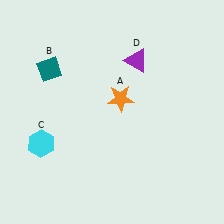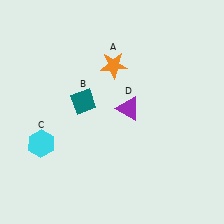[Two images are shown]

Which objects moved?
The objects that moved are: the orange star (A), the teal diamond (B), the purple triangle (D).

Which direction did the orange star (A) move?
The orange star (A) moved up.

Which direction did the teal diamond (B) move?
The teal diamond (B) moved right.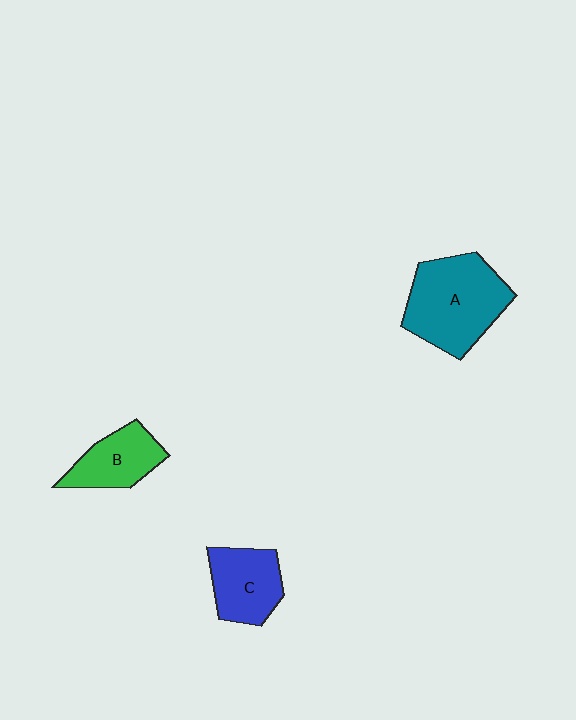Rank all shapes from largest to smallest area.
From largest to smallest: A (teal), C (blue), B (green).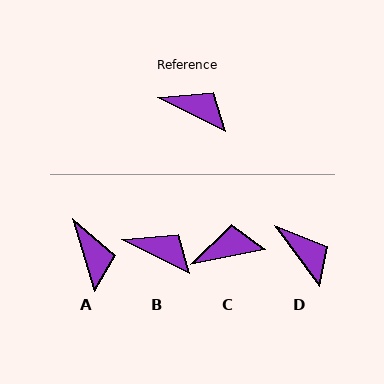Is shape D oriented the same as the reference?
No, it is off by about 27 degrees.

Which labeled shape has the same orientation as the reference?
B.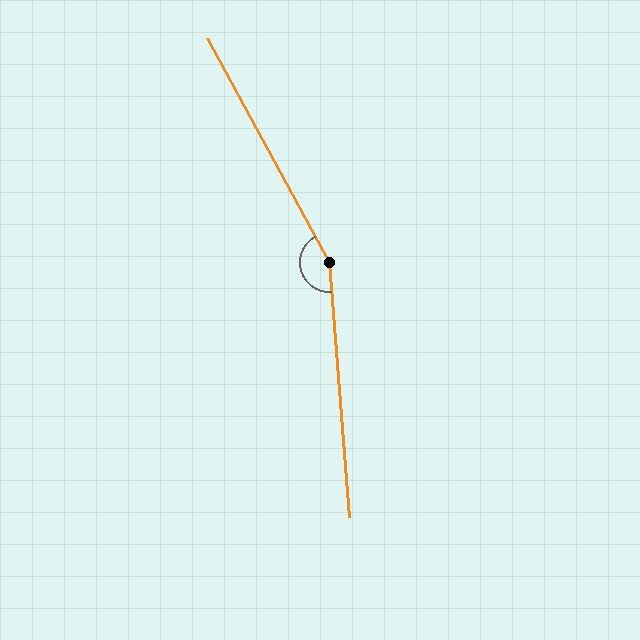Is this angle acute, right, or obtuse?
It is obtuse.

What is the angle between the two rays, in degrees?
Approximately 156 degrees.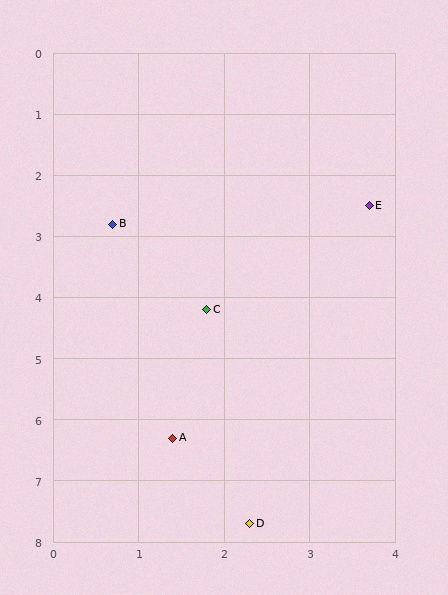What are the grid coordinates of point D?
Point D is at approximately (2.3, 7.7).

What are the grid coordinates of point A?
Point A is at approximately (1.4, 6.3).